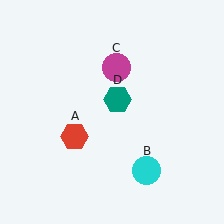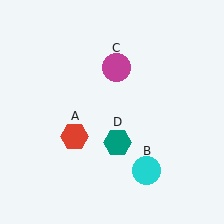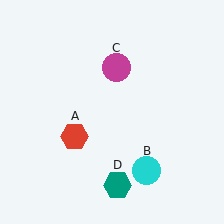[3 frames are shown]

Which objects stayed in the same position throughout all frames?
Red hexagon (object A) and cyan circle (object B) and magenta circle (object C) remained stationary.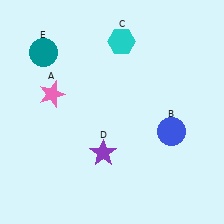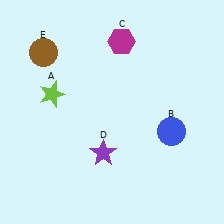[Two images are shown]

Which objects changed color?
A changed from pink to lime. C changed from cyan to magenta. E changed from teal to brown.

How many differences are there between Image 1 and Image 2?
There are 3 differences between the two images.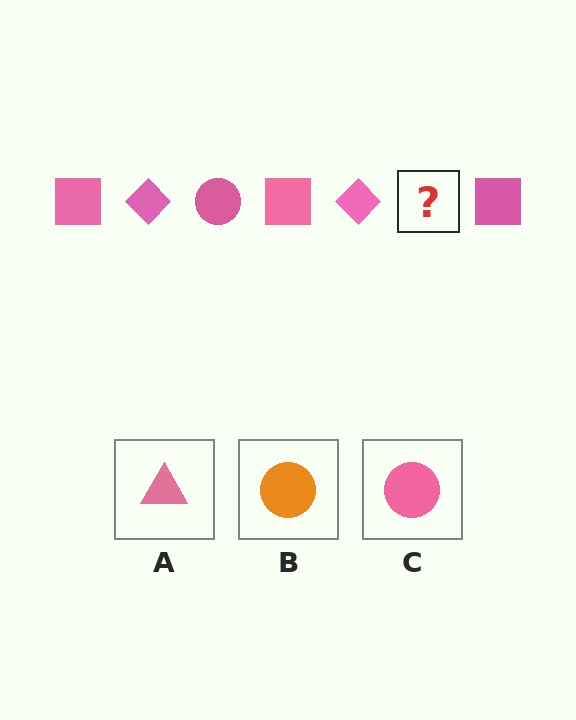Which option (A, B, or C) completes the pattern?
C.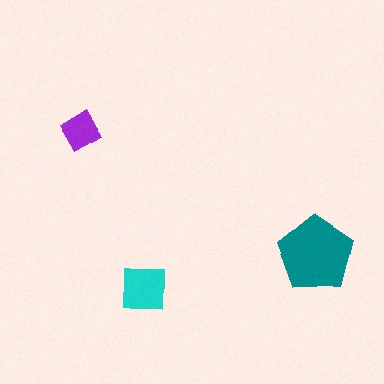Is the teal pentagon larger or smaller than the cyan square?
Larger.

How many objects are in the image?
There are 3 objects in the image.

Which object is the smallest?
The purple diamond.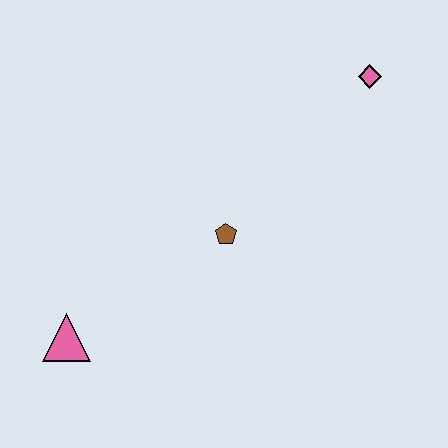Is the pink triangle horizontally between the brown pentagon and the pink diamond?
No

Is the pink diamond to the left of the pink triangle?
No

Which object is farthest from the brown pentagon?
The pink diamond is farthest from the brown pentagon.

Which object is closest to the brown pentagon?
The pink triangle is closest to the brown pentagon.